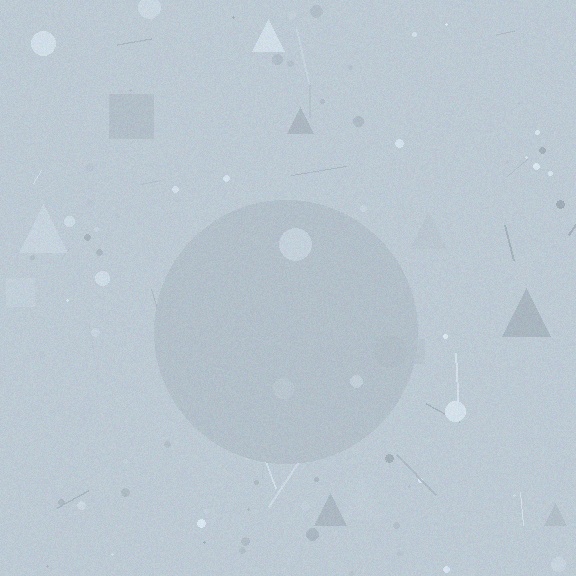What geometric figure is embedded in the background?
A circle is embedded in the background.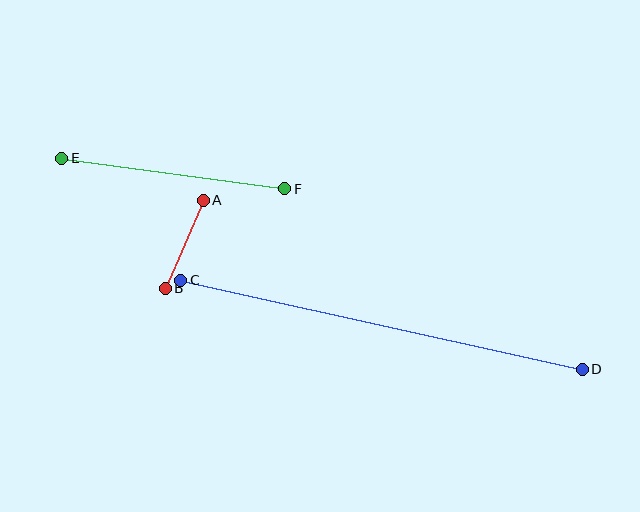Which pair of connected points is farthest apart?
Points C and D are farthest apart.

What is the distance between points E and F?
The distance is approximately 225 pixels.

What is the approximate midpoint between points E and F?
The midpoint is at approximately (173, 174) pixels.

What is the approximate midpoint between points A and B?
The midpoint is at approximately (184, 244) pixels.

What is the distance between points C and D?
The distance is approximately 411 pixels.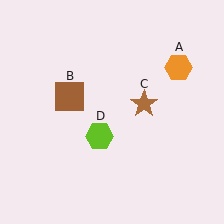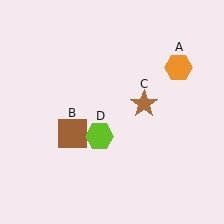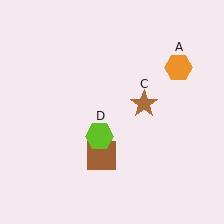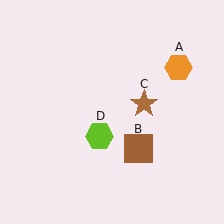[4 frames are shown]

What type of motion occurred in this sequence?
The brown square (object B) rotated counterclockwise around the center of the scene.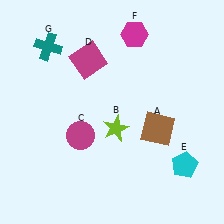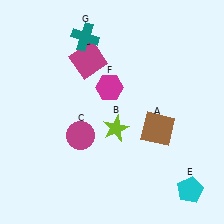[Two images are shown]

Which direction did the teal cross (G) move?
The teal cross (G) moved right.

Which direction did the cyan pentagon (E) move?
The cyan pentagon (E) moved down.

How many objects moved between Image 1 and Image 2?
3 objects moved between the two images.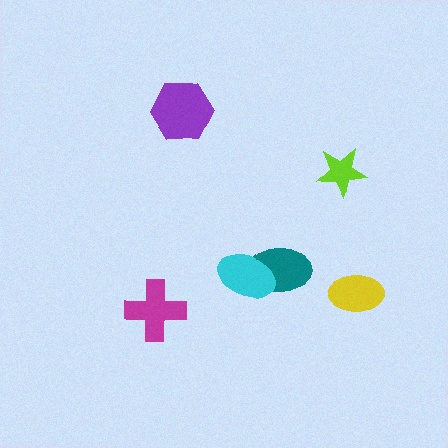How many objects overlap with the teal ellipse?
1 object overlaps with the teal ellipse.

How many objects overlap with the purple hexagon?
0 objects overlap with the purple hexagon.